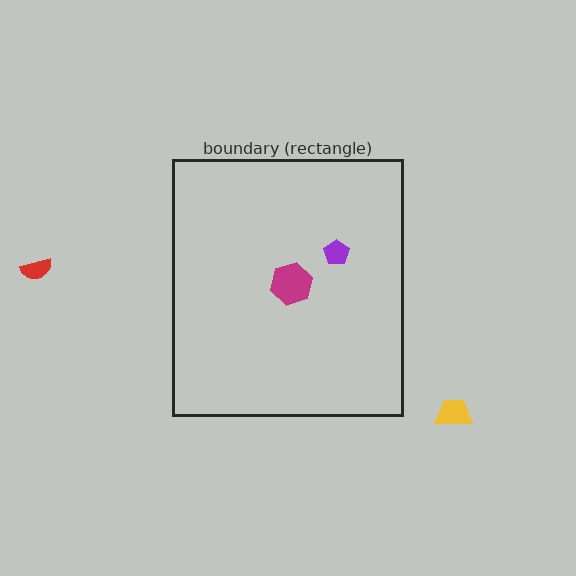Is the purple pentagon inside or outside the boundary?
Inside.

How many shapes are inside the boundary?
2 inside, 2 outside.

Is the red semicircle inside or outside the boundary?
Outside.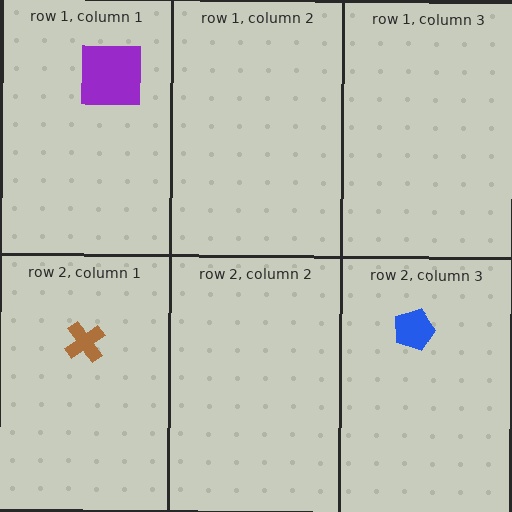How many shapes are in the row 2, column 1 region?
1.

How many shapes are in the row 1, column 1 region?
1.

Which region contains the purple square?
The row 1, column 1 region.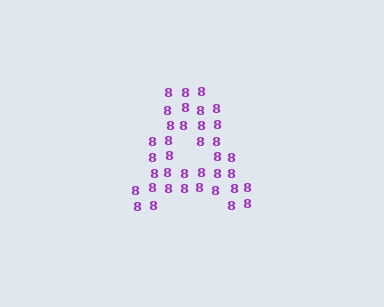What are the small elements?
The small elements are digit 8's.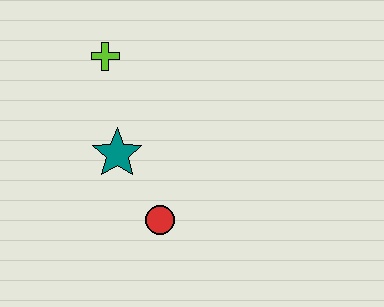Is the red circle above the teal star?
No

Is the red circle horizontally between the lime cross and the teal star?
No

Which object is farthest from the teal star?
The lime cross is farthest from the teal star.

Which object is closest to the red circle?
The teal star is closest to the red circle.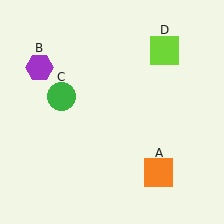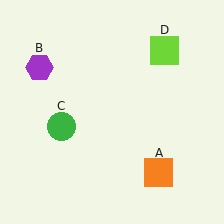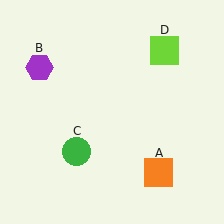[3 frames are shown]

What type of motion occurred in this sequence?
The green circle (object C) rotated counterclockwise around the center of the scene.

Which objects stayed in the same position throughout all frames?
Orange square (object A) and purple hexagon (object B) and lime square (object D) remained stationary.